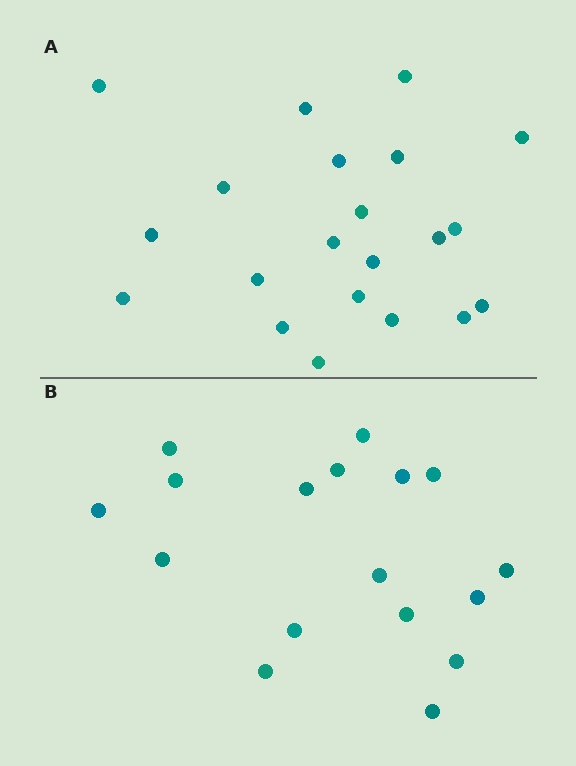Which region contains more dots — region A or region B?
Region A (the top region) has more dots.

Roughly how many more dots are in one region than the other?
Region A has about 4 more dots than region B.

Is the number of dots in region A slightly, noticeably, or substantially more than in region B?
Region A has only slightly more — the two regions are fairly close. The ratio is roughly 1.2 to 1.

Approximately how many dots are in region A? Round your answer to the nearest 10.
About 20 dots. (The exact count is 21, which rounds to 20.)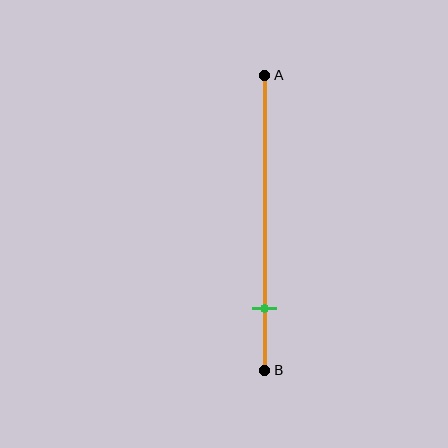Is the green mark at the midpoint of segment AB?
No, the mark is at about 80% from A, not at the 50% midpoint.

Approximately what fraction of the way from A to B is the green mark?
The green mark is approximately 80% of the way from A to B.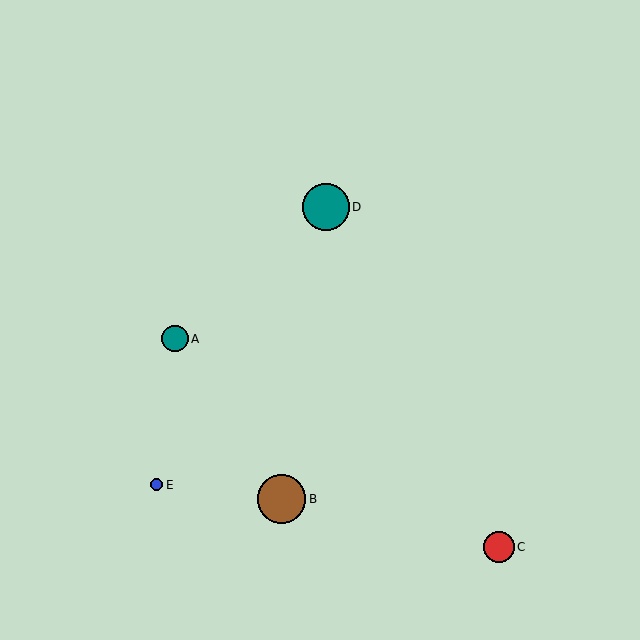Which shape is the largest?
The brown circle (labeled B) is the largest.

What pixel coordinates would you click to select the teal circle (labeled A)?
Click at (175, 339) to select the teal circle A.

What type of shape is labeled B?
Shape B is a brown circle.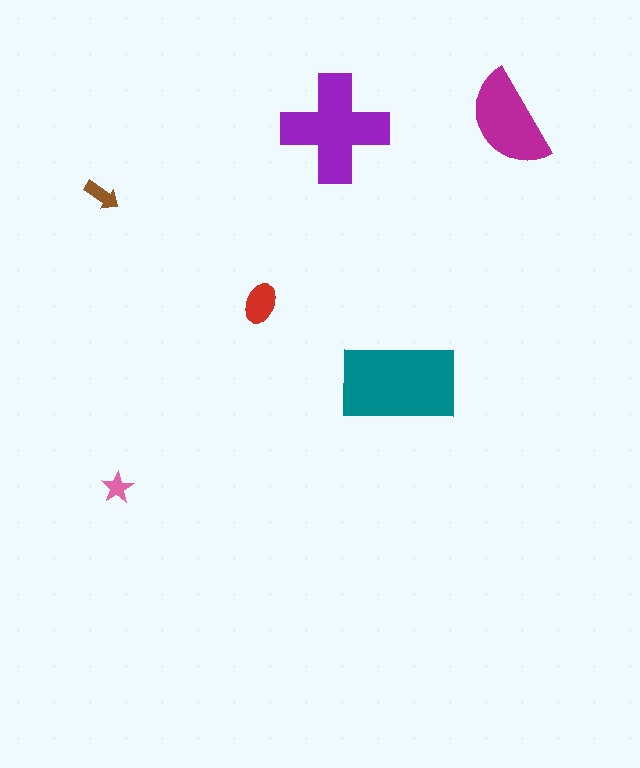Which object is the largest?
The teal rectangle.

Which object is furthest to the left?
The brown arrow is leftmost.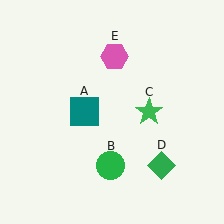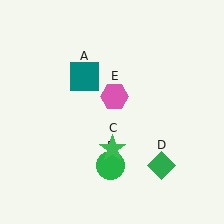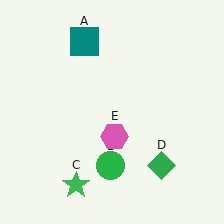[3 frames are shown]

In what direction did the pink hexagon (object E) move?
The pink hexagon (object E) moved down.